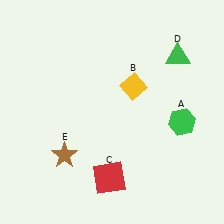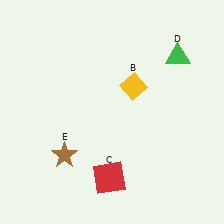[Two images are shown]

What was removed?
The green hexagon (A) was removed in Image 2.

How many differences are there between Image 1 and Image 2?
There is 1 difference between the two images.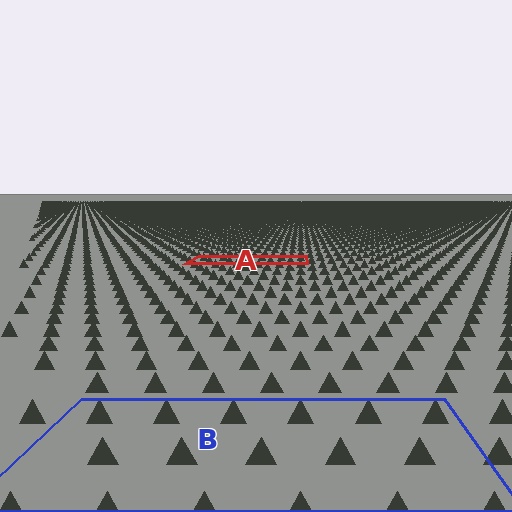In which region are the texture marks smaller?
The texture marks are smaller in region A, because it is farther away.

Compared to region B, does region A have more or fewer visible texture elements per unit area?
Region A has more texture elements per unit area — they are packed more densely because it is farther away.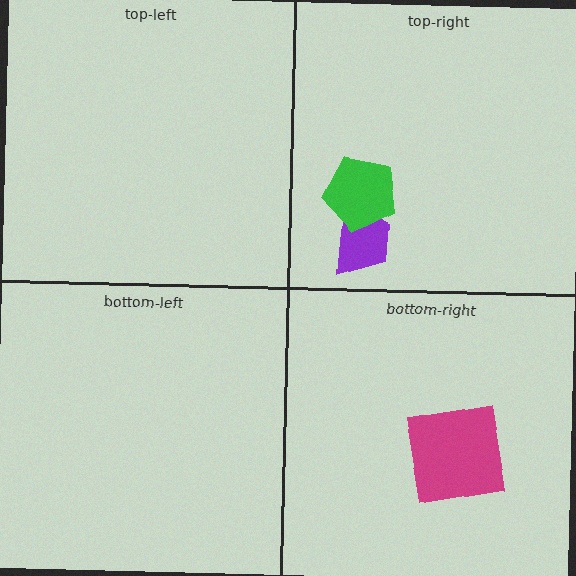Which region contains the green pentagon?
The top-right region.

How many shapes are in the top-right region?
2.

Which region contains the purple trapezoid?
The top-right region.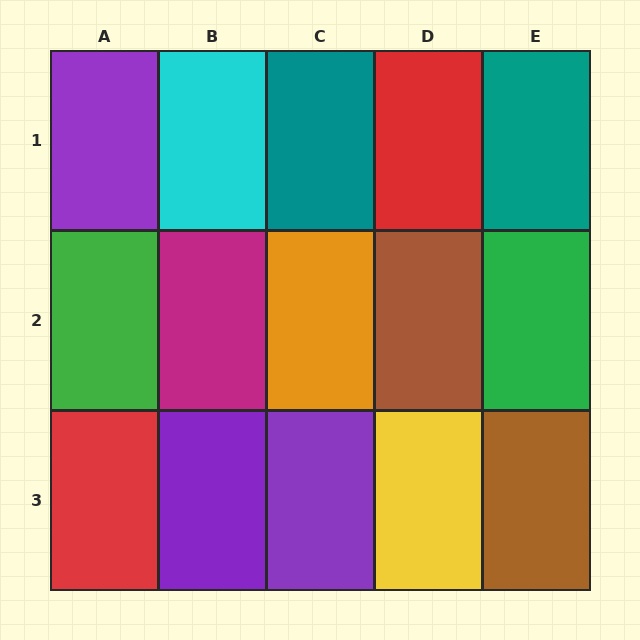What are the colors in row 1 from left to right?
Purple, cyan, teal, red, teal.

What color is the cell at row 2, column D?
Brown.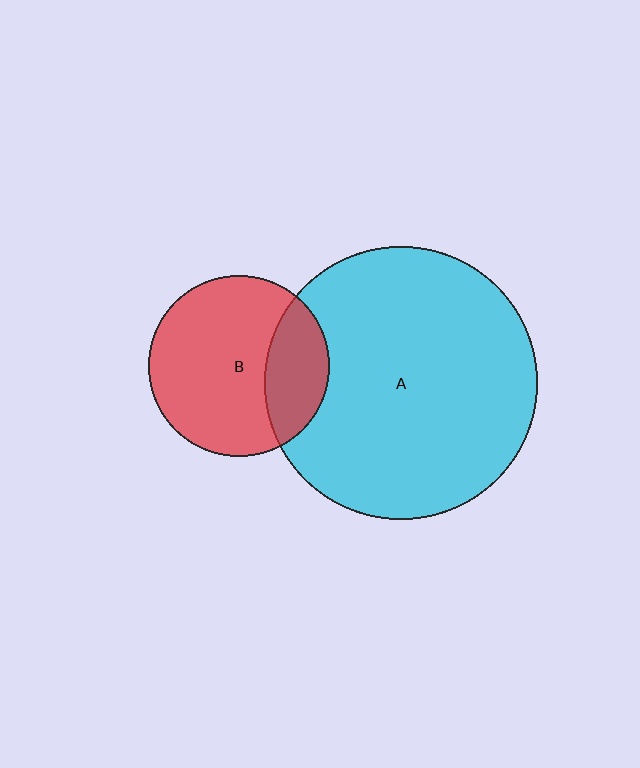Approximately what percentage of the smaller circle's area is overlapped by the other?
Approximately 25%.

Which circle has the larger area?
Circle A (cyan).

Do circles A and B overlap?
Yes.